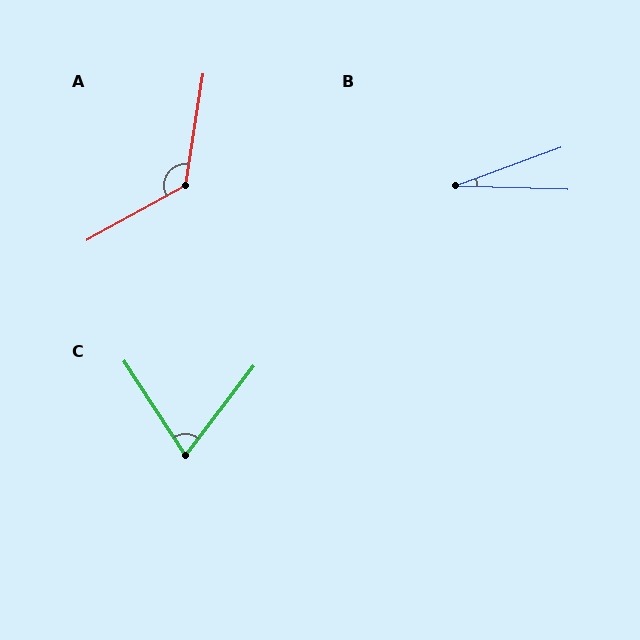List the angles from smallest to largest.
B (22°), C (70°), A (128°).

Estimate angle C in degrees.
Approximately 70 degrees.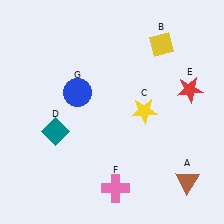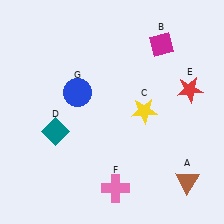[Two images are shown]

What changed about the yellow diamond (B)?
In Image 1, B is yellow. In Image 2, it changed to magenta.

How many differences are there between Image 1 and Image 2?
There is 1 difference between the two images.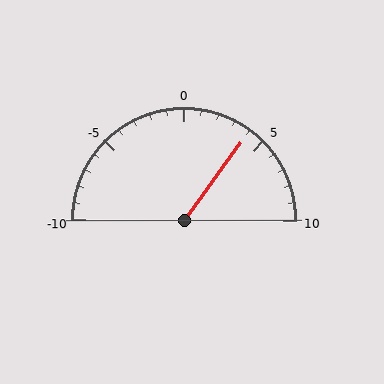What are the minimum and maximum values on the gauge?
The gauge ranges from -10 to 10.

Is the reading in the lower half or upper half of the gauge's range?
The reading is in the upper half of the range (-10 to 10).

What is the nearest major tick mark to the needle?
The nearest major tick mark is 5.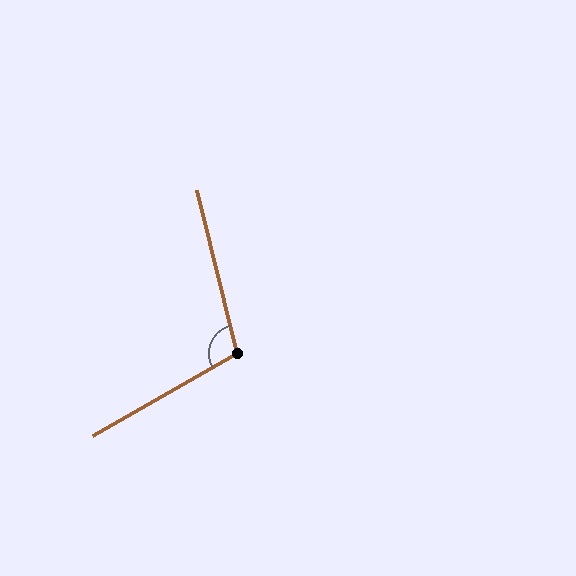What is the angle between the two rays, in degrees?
Approximately 106 degrees.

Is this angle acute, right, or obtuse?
It is obtuse.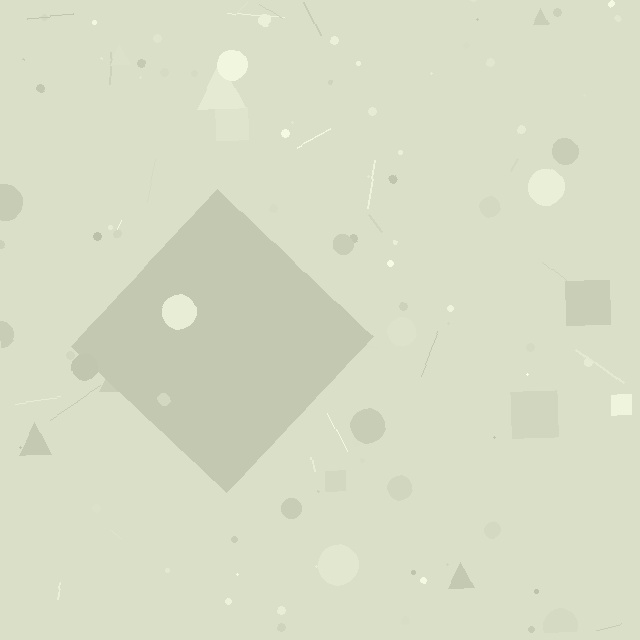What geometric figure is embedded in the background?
A diamond is embedded in the background.